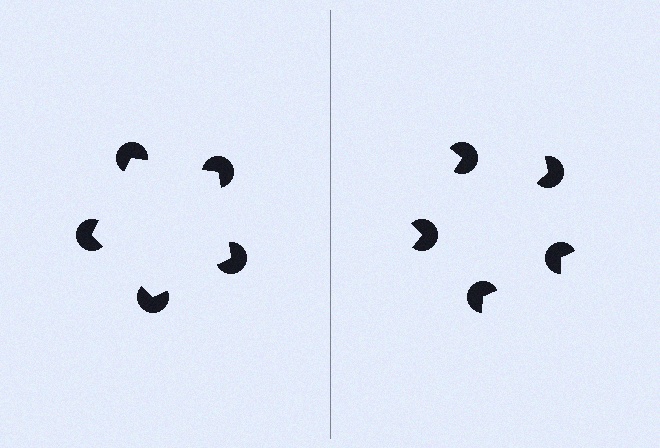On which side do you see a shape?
An illusory pentagon appears on the left side. On the right side the wedge cuts are rotated, so no coherent shape forms.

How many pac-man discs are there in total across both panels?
10 — 5 on each side.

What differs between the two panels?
The pac-man discs are positioned identically on both sides; only the wedge orientations differ. On the left they align to a pentagon; on the right they are misaligned.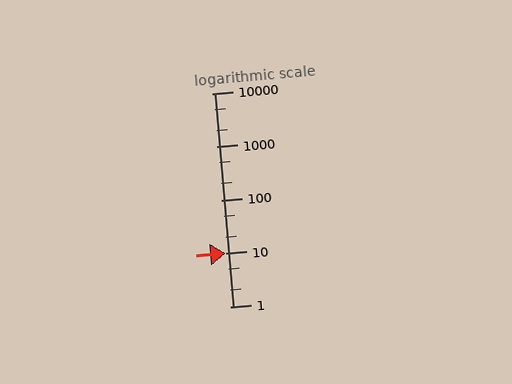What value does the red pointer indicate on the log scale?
The pointer indicates approximately 10.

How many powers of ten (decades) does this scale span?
The scale spans 4 decades, from 1 to 10000.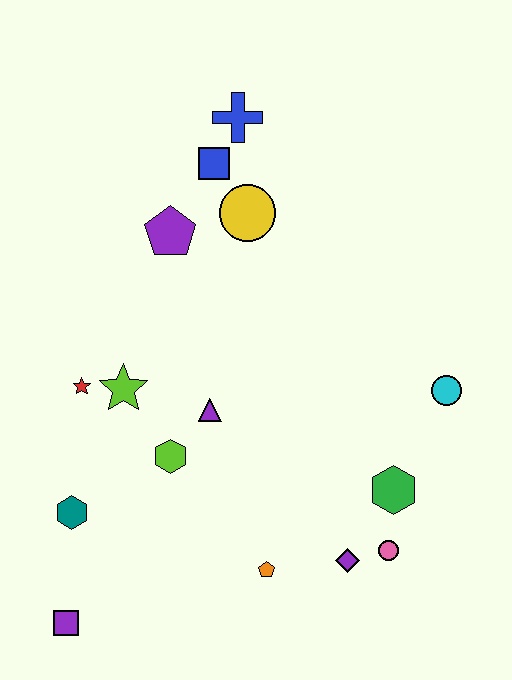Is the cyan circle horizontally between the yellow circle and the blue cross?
No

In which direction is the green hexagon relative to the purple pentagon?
The green hexagon is below the purple pentagon.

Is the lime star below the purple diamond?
No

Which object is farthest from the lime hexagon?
The blue cross is farthest from the lime hexagon.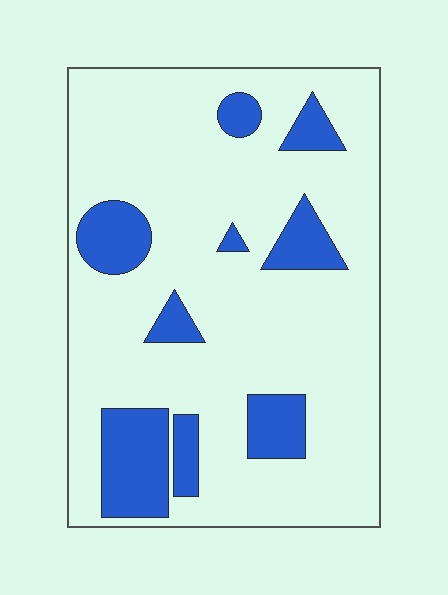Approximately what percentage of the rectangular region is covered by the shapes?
Approximately 20%.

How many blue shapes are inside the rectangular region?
9.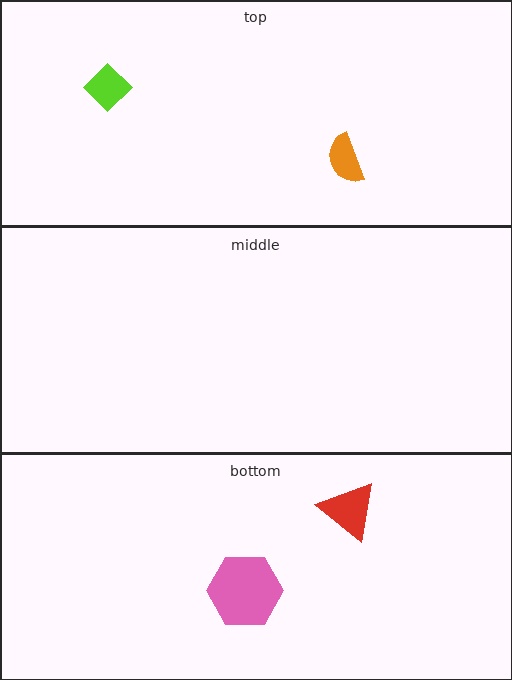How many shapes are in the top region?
2.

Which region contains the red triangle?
The bottom region.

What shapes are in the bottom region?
The red triangle, the pink hexagon.